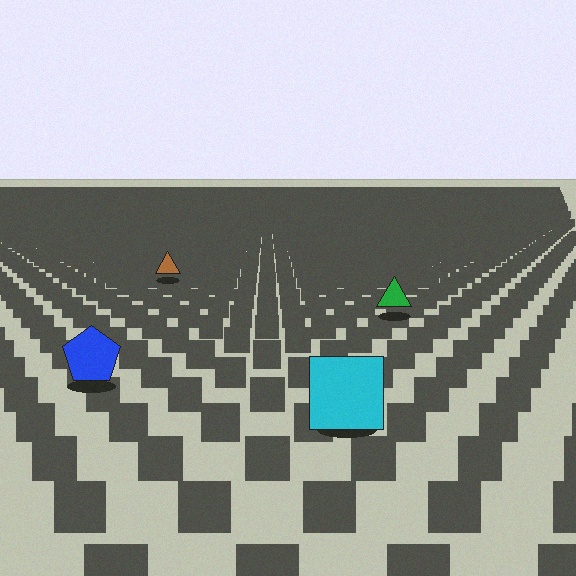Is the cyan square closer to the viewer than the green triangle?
Yes. The cyan square is closer — you can tell from the texture gradient: the ground texture is coarser near it.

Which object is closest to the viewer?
The cyan square is closest. The texture marks near it are larger and more spread out.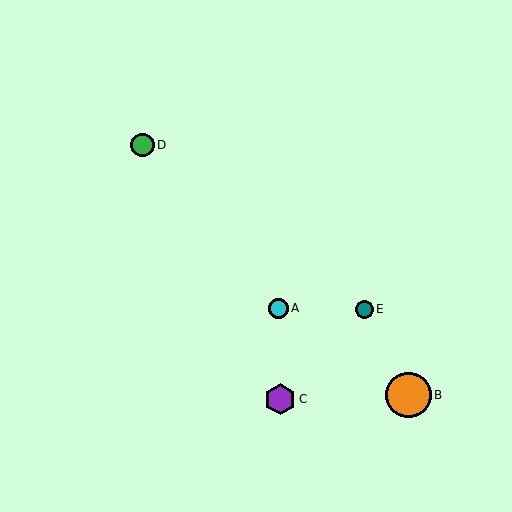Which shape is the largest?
The orange circle (labeled B) is the largest.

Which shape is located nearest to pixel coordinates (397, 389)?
The orange circle (labeled B) at (408, 395) is nearest to that location.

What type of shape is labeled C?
Shape C is a purple hexagon.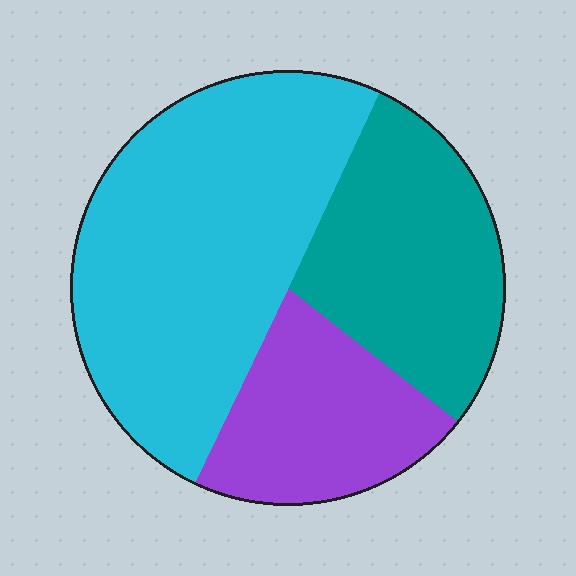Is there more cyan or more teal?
Cyan.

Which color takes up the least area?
Purple, at roughly 20%.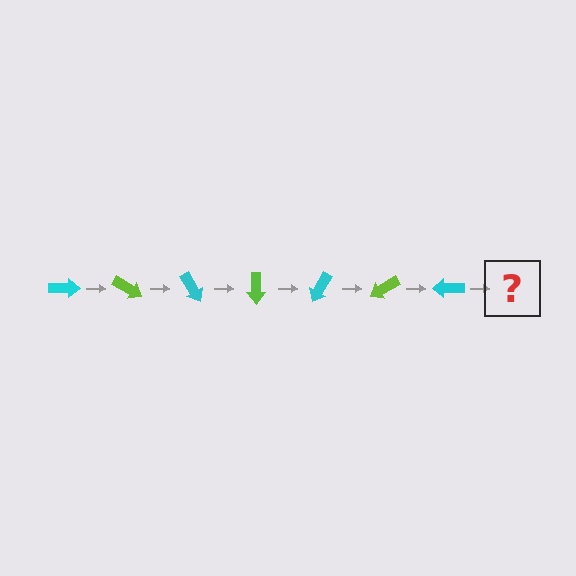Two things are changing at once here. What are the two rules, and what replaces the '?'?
The two rules are that it rotates 30 degrees each step and the color cycles through cyan and lime. The '?' should be a lime arrow, rotated 210 degrees from the start.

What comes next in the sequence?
The next element should be a lime arrow, rotated 210 degrees from the start.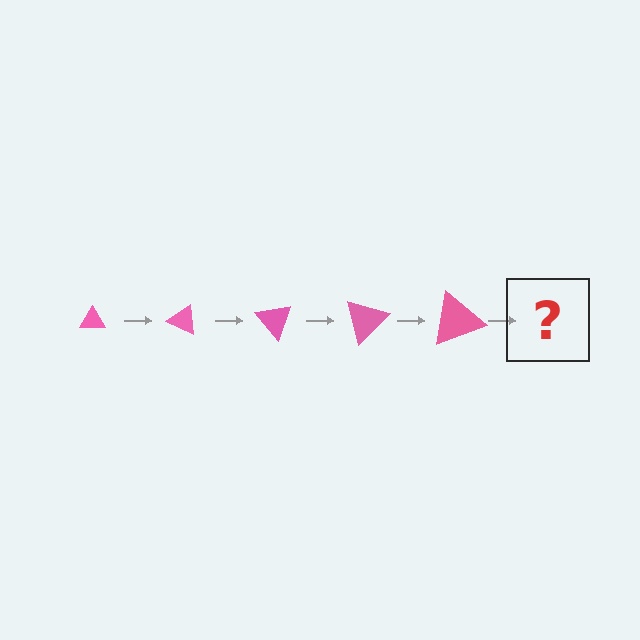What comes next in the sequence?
The next element should be a triangle, larger than the previous one and rotated 125 degrees from the start.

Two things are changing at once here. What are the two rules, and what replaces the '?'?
The two rules are that the triangle grows larger each step and it rotates 25 degrees each step. The '?' should be a triangle, larger than the previous one and rotated 125 degrees from the start.